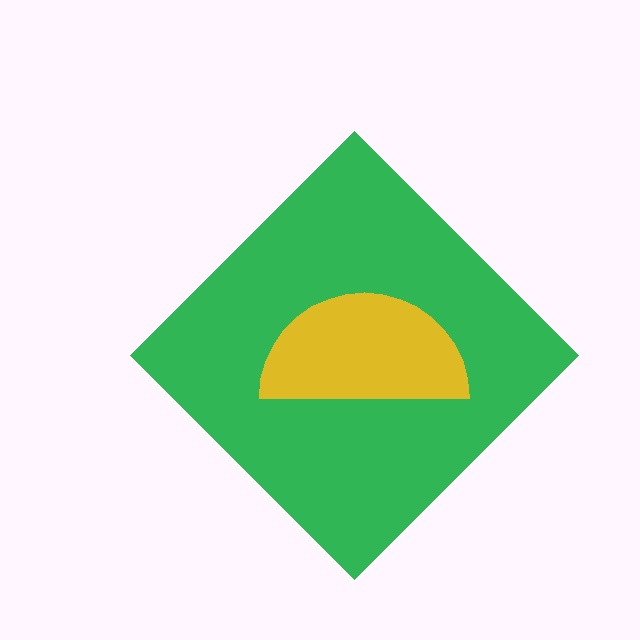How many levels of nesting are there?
2.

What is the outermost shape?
The green diamond.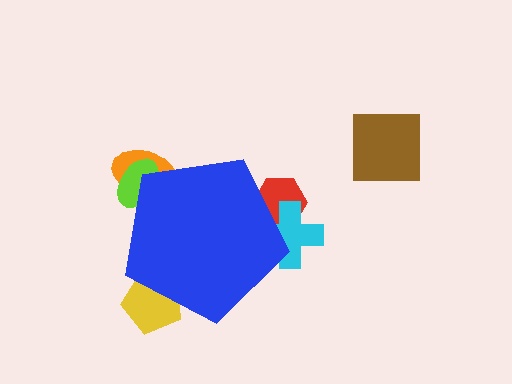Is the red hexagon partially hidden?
Yes, the red hexagon is partially hidden behind the blue pentagon.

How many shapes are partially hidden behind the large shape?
5 shapes are partially hidden.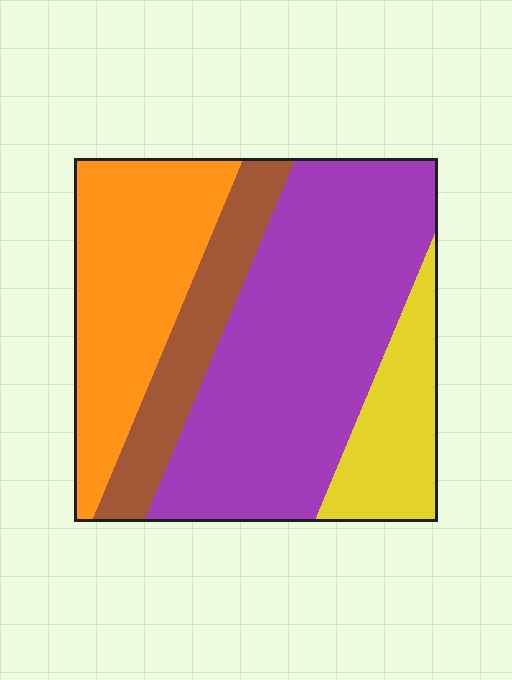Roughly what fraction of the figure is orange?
Orange covers 26% of the figure.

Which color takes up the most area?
Purple, at roughly 45%.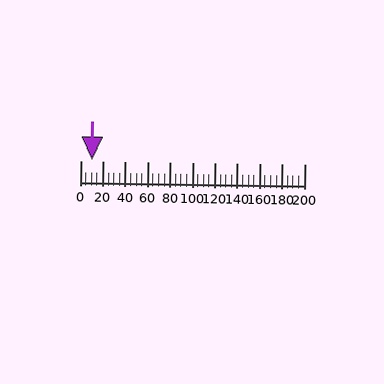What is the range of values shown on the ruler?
The ruler shows values from 0 to 200.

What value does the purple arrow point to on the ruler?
The purple arrow points to approximately 10.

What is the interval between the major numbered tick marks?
The major tick marks are spaced 20 units apart.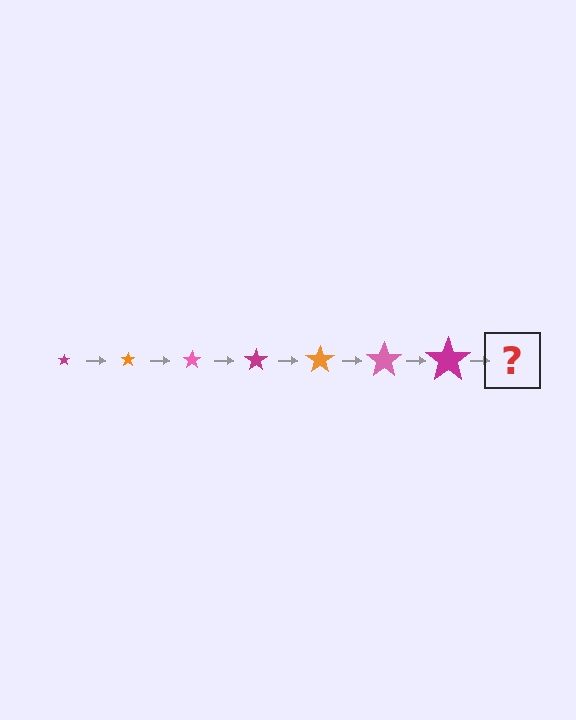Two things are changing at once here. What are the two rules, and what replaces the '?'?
The two rules are that the star grows larger each step and the color cycles through magenta, orange, and pink. The '?' should be an orange star, larger than the previous one.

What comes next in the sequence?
The next element should be an orange star, larger than the previous one.